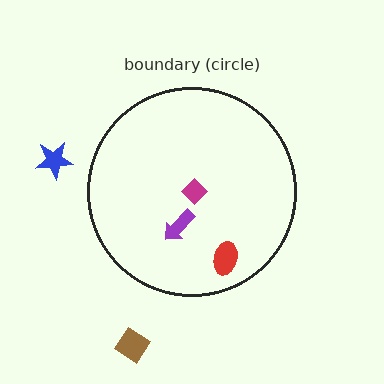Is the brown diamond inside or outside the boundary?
Outside.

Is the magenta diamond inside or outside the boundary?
Inside.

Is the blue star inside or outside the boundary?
Outside.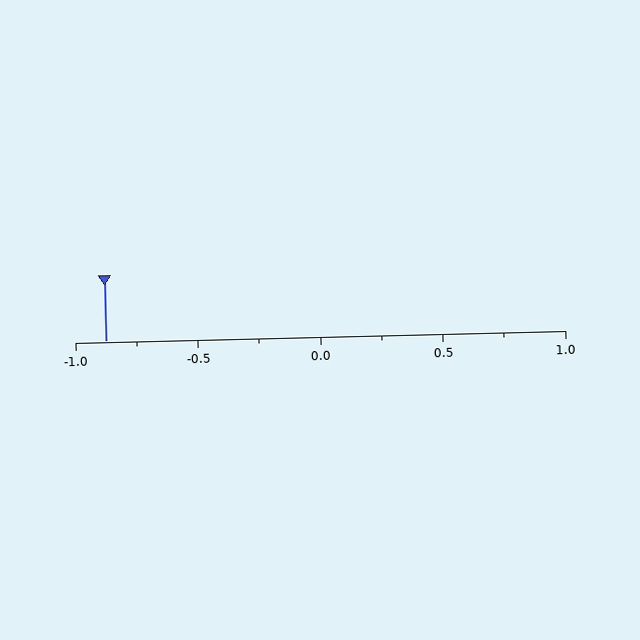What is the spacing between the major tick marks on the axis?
The major ticks are spaced 0.5 apart.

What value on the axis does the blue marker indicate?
The marker indicates approximately -0.88.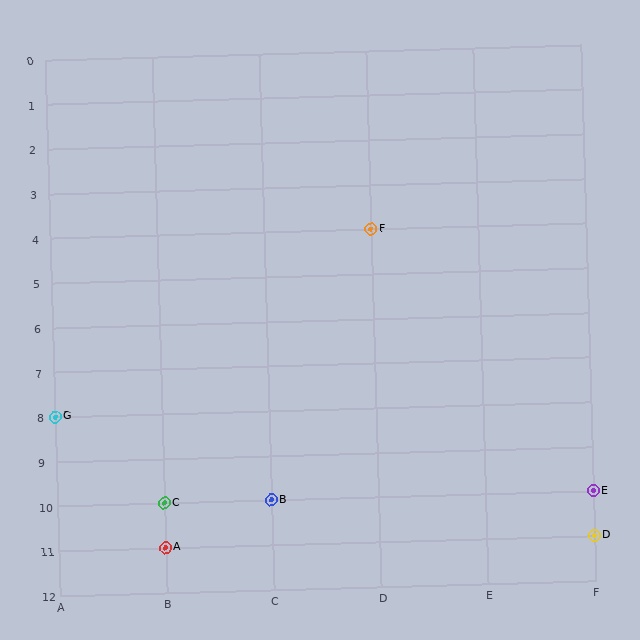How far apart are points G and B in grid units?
Points G and B are 2 columns and 2 rows apart (about 2.8 grid units diagonally).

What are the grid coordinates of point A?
Point A is at grid coordinates (B, 11).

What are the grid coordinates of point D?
Point D is at grid coordinates (F, 11).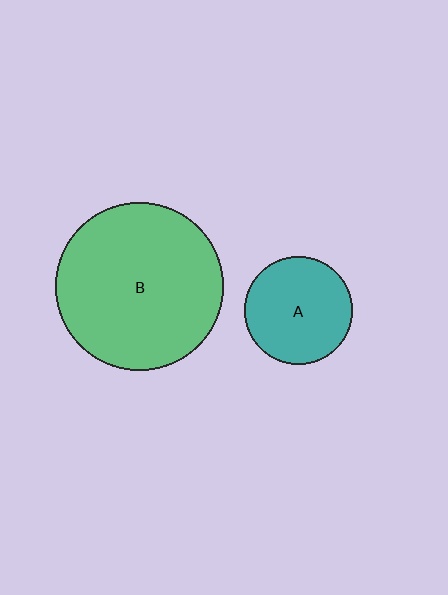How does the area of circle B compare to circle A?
Approximately 2.4 times.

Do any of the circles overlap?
No, none of the circles overlap.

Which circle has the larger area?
Circle B (green).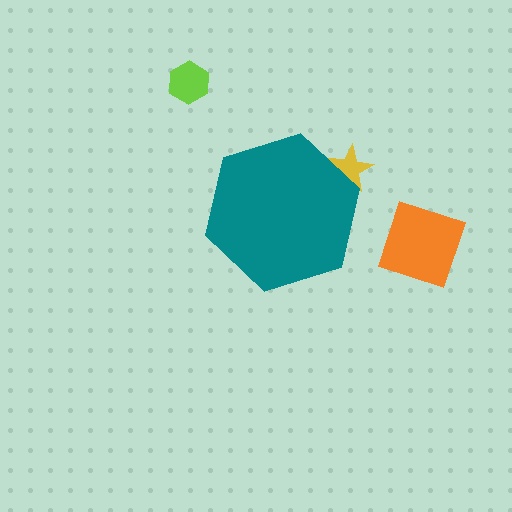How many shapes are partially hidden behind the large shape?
1 shape is partially hidden.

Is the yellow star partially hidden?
Yes, the yellow star is partially hidden behind the teal hexagon.